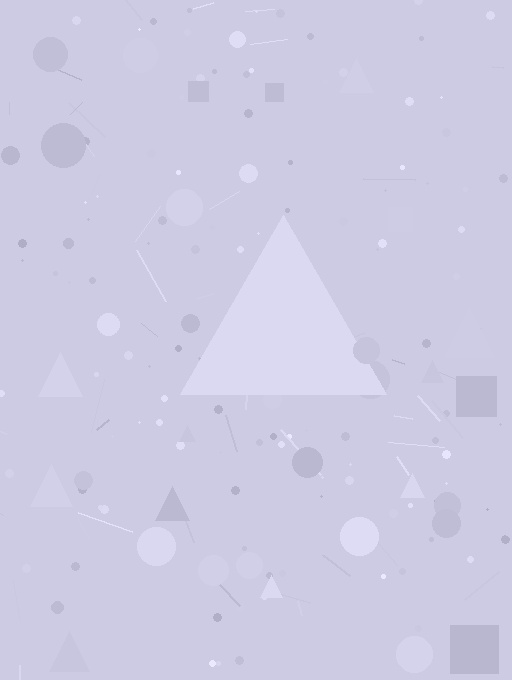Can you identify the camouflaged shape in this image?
The camouflaged shape is a triangle.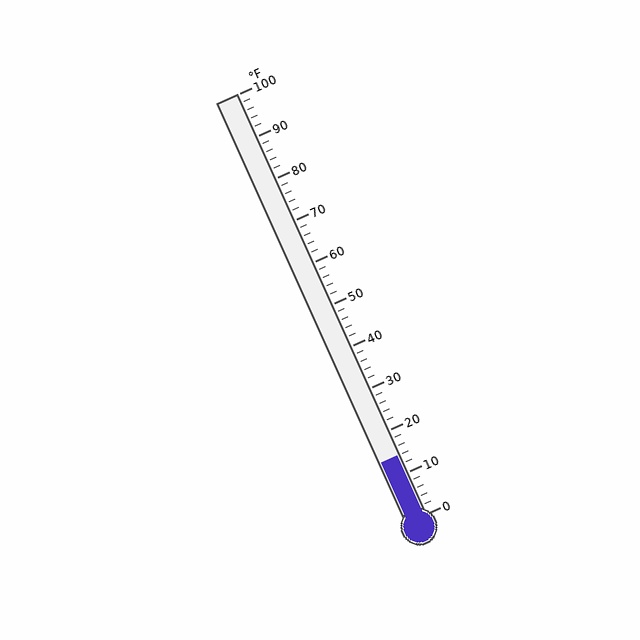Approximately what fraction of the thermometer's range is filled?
The thermometer is filled to approximately 15% of its range.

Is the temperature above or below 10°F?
The temperature is above 10°F.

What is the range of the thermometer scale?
The thermometer scale ranges from 0°F to 100°F.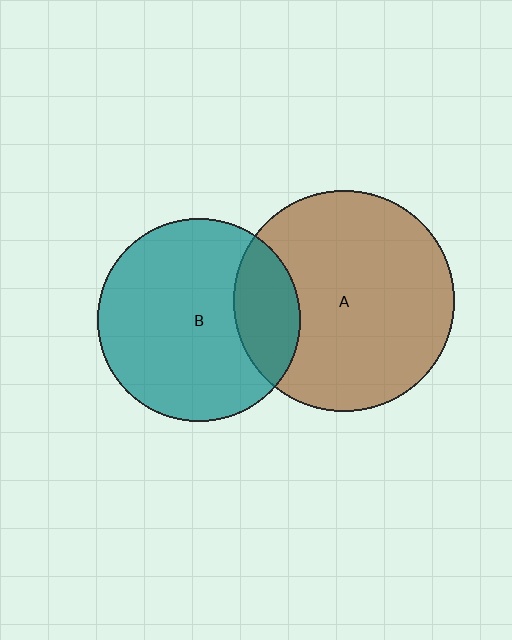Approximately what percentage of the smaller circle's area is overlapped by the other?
Approximately 20%.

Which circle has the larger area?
Circle A (brown).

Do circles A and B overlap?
Yes.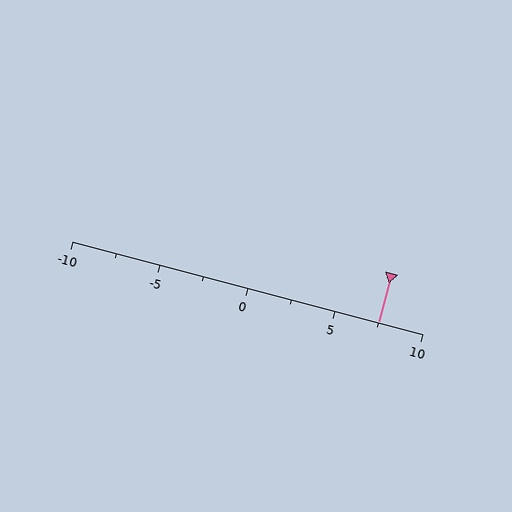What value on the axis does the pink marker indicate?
The marker indicates approximately 7.5.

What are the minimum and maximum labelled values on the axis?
The axis runs from -10 to 10.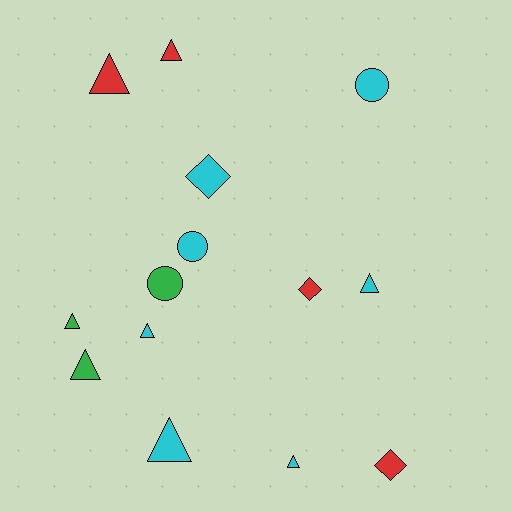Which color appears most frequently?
Cyan, with 7 objects.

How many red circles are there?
There are no red circles.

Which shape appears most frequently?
Triangle, with 8 objects.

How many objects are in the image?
There are 14 objects.